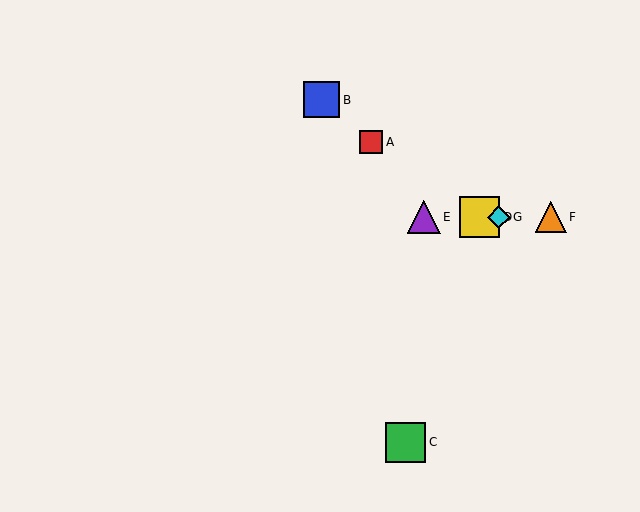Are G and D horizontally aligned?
Yes, both are at y≈217.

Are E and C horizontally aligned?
No, E is at y≈217 and C is at y≈442.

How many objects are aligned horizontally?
4 objects (D, E, F, G) are aligned horizontally.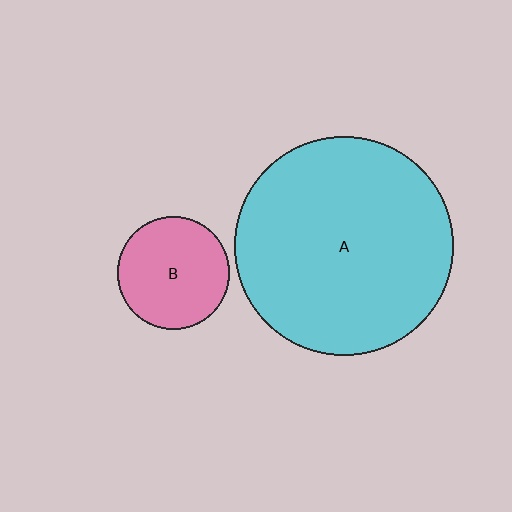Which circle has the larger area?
Circle A (cyan).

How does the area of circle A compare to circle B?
Approximately 3.8 times.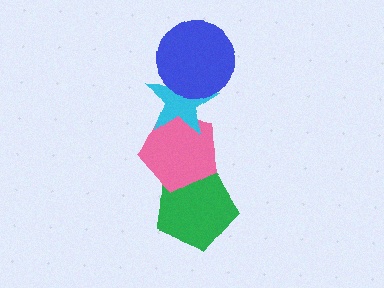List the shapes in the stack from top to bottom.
From top to bottom: the blue circle, the cyan star, the pink pentagon, the green pentagon.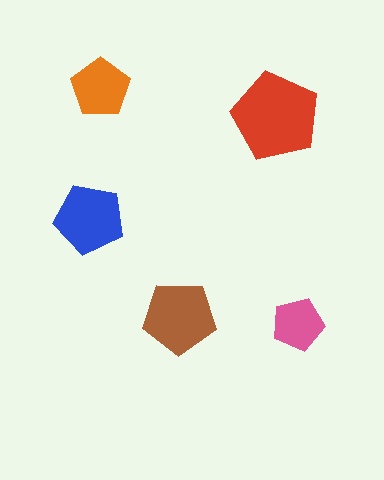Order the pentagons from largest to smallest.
the red one, the brown one, the blue one, the orange one, the pink one.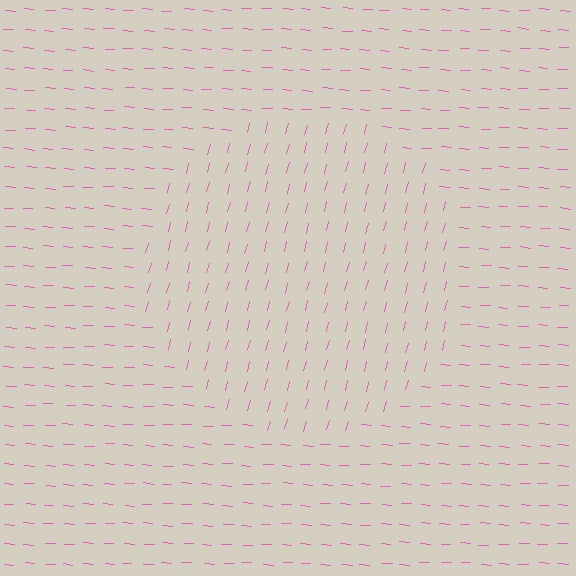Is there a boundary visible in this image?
Yes, there is a texture boundary formed by a change in line orientation.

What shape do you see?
I see a circle.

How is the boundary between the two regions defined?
The boundary is defined purely by a change in line orientation (approximately 79 degrees difference). All lines are the same color and thickness.